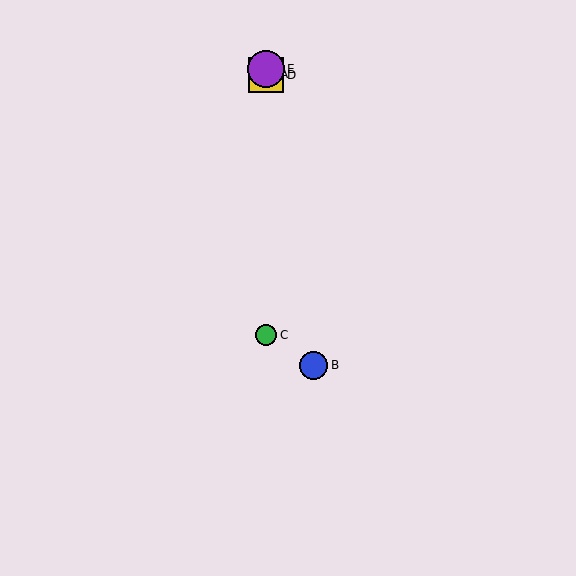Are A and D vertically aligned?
Yes, both are at x≈266.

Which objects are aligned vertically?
Objects A, C, D, E are aligned vertically.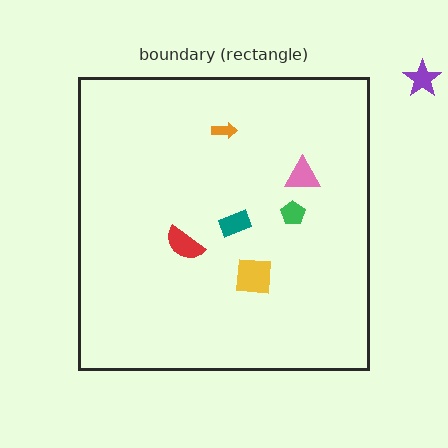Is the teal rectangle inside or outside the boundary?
Inside.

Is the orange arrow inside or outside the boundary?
Inside.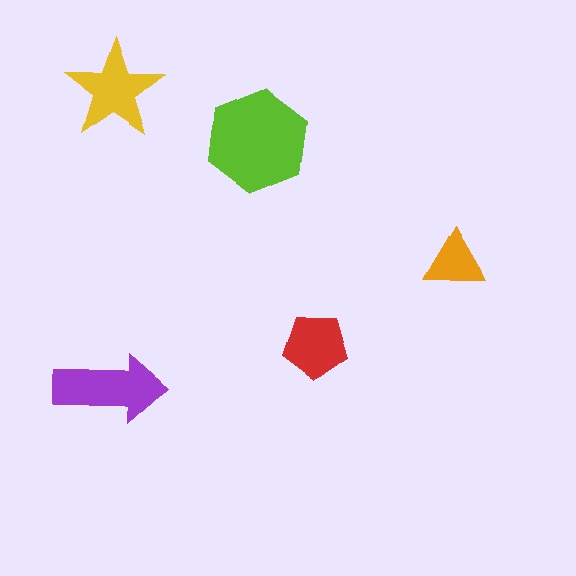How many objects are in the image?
There are 5 objects in the image.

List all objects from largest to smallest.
The lime hexagon, the purple arrow, the yellow star, the red pentagon, the orange triangle.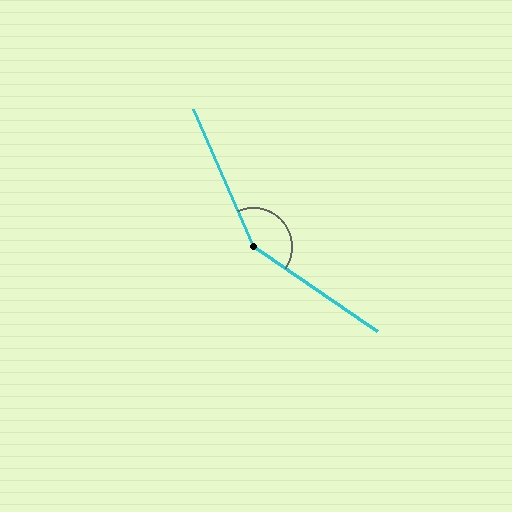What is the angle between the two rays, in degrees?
Approximately 148 degrees.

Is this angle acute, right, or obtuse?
It is obtuse.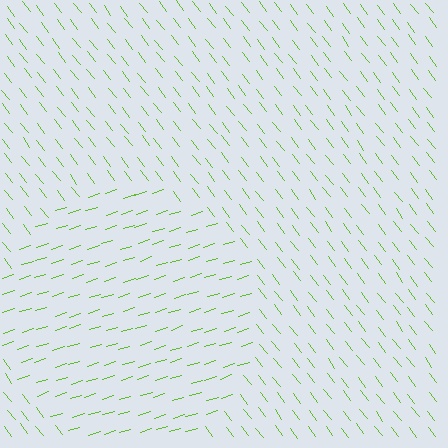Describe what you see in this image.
The image is filled with small lime line segments. A circle region in the image has lines oriented differently from the surrounding lines, creating a visible texture boundary.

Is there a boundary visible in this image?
Yes, there is a texture boundary formed by a change in line orientation.